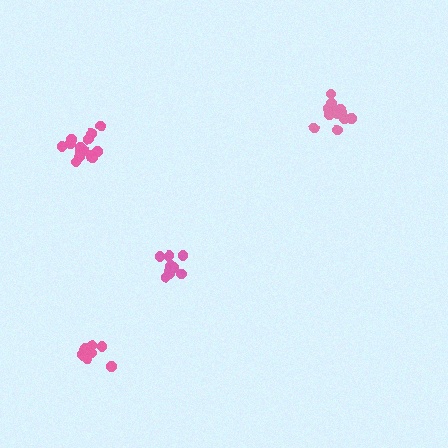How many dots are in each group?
Group 1: 12 dots, Group 2: 9 dots, Group 3: 14 dots, Group 4: 9 dots (44 total).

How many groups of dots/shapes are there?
There are 4 groups.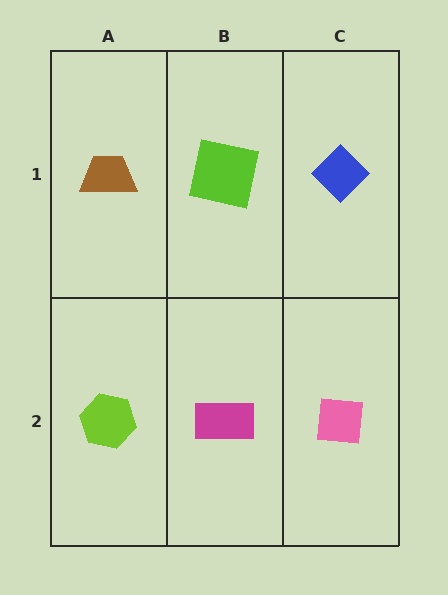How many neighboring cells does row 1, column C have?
2.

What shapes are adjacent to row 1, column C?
A pink square (row 2, column C), a lime square (row 1, column B).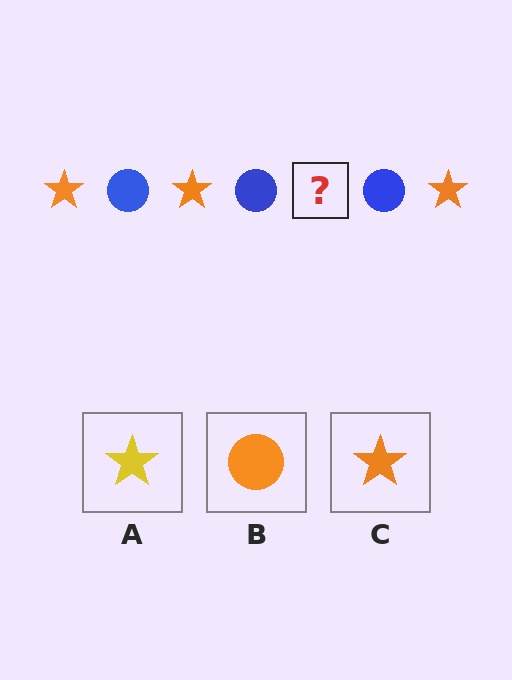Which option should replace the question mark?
Option C.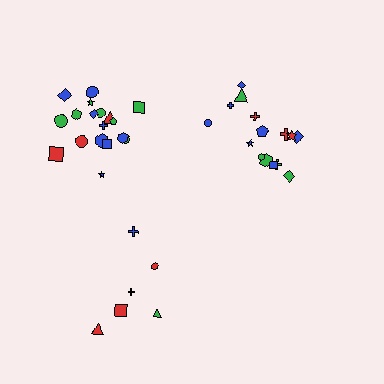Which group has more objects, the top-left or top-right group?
The top-left group.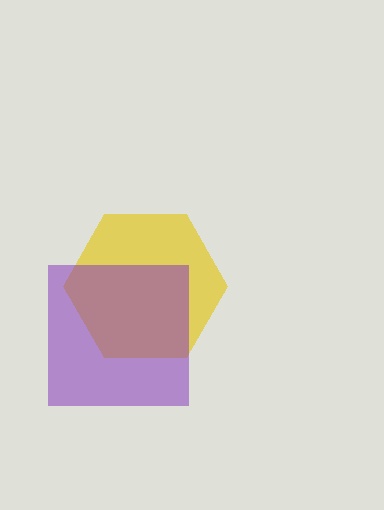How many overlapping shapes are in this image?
There are 2 overlapping shapes in the image.